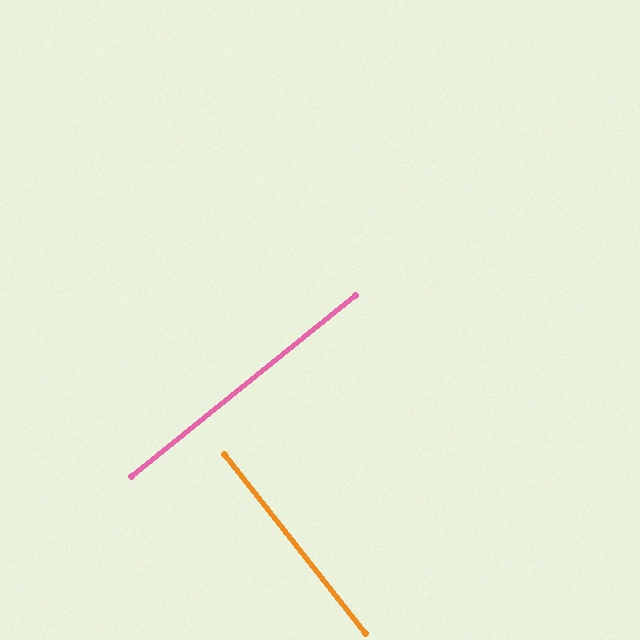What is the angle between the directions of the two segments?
Approximately 89 degrees.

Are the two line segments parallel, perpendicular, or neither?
Perpendicular — they meet at approximately 89°.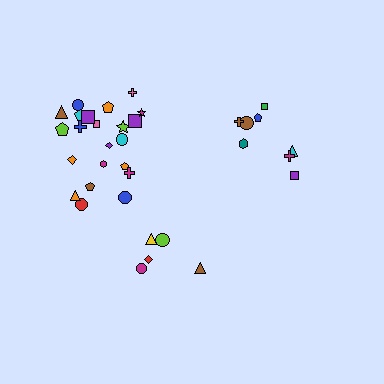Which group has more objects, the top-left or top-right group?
The top-left group.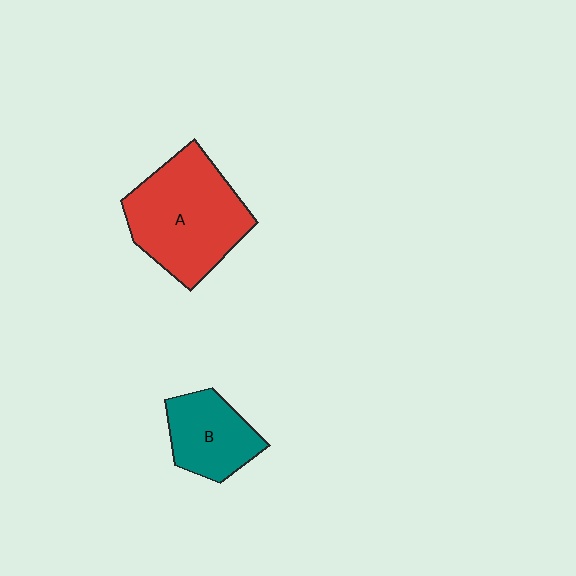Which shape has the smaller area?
Shape B (teal).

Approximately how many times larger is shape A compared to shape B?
Approximately 1.8 times.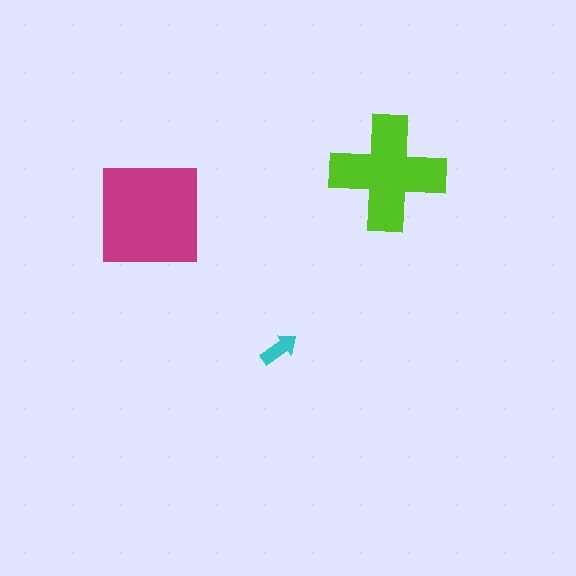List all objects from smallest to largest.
The cyan arrow, the lime cross, the magenta square.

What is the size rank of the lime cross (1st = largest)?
2nd.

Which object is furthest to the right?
The lime cross is rightmost.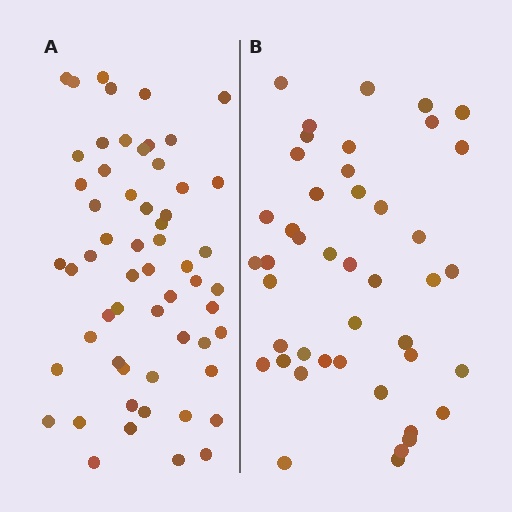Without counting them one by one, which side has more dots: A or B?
Region A (the left region) has more dots.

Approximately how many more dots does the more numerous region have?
Region A has approximately 15 more dots than region B.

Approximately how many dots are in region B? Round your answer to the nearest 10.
About 40 dots. (The exact count is 44, which rounds to 40.)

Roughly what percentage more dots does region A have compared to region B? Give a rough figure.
About 30% more.